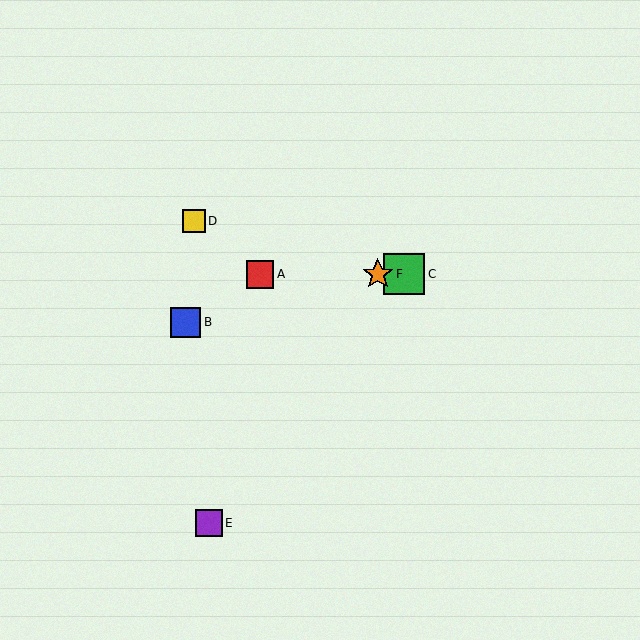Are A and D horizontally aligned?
No, A is at y≈274 and D is at y≈221.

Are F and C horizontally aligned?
Yes, both are at y≈274.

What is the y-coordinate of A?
Object A is at y≈274.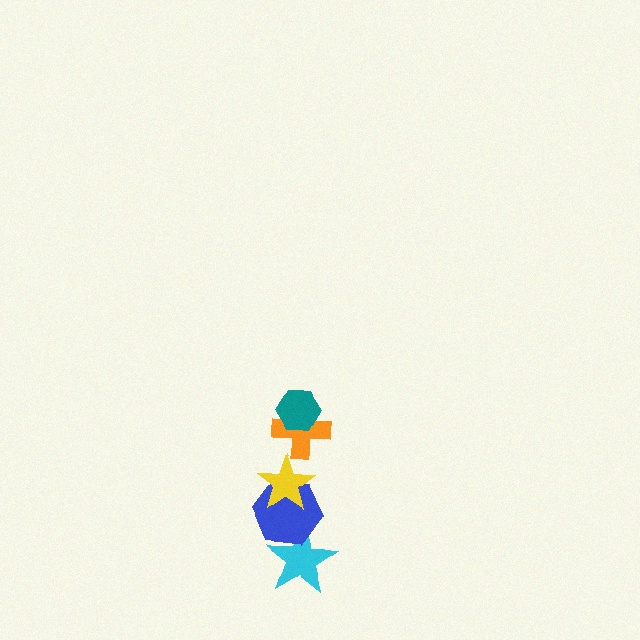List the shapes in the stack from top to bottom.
From top to bottom: the teal hexagon, the orange cross, the yellow star, the blue hexagon, the cyan star.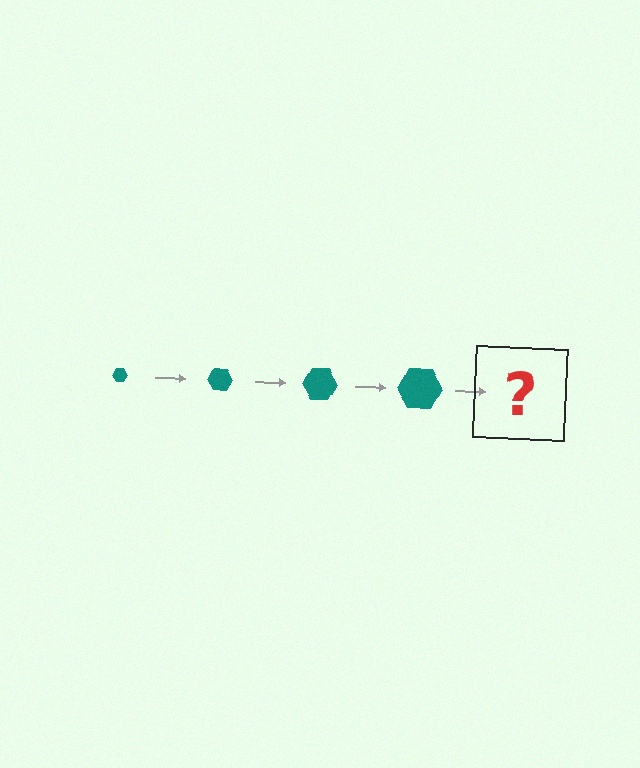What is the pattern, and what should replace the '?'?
The pattern is that the hexagon gets progressively larger each step. The '?' should be a teal hexagon, larger than the previous one.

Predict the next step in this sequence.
The next step is a teal hexagon, larger than the previous one.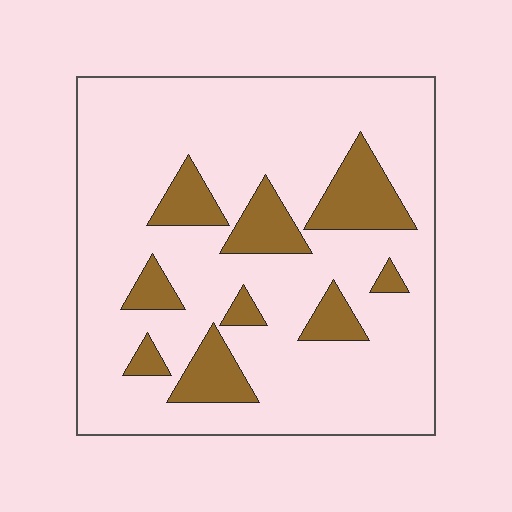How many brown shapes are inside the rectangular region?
9.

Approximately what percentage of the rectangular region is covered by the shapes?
Approximately 20%.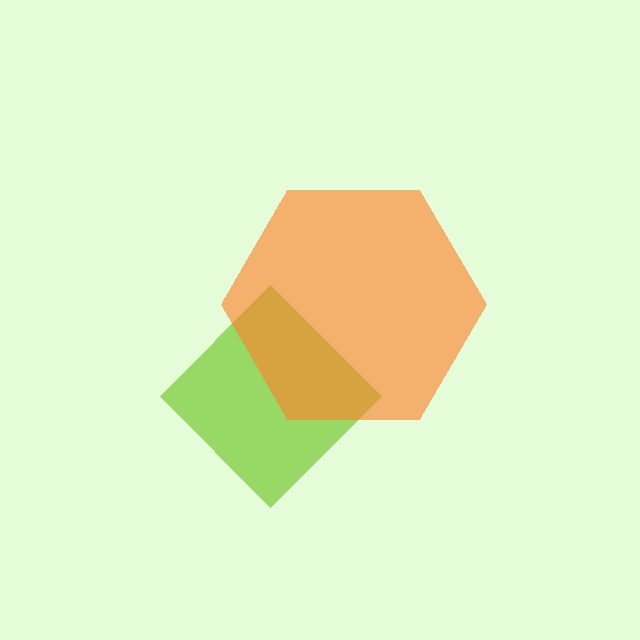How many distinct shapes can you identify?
There are 2 distinct shapes: a lime diamond, an orange hexagon.